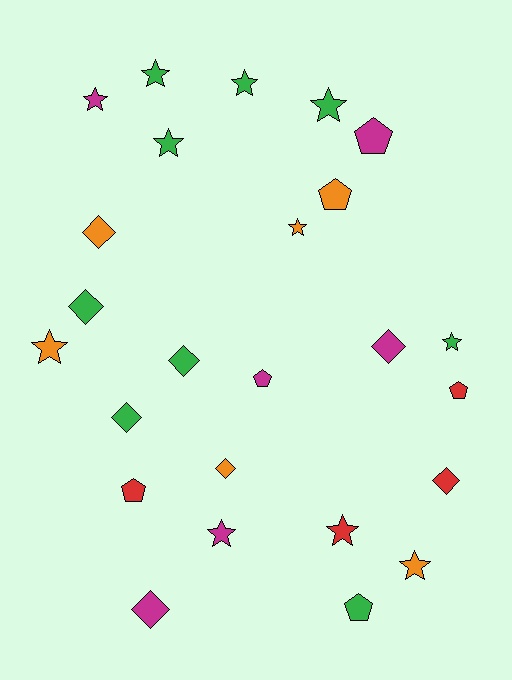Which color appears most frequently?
Green, with 9 objects.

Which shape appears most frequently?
Star, with 11 objects.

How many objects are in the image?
There are 25 objects.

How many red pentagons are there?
There are 2 red pentagons.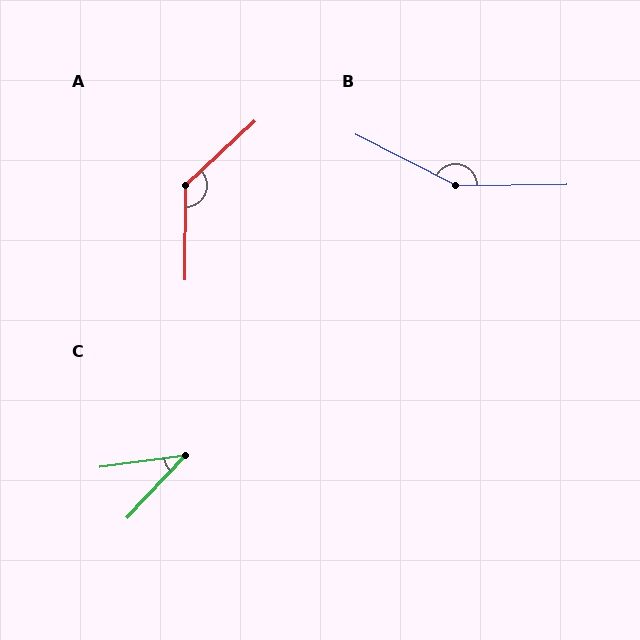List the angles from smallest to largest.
C (39°), A (133°), B (152°).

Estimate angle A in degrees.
Approximately 133 degrees.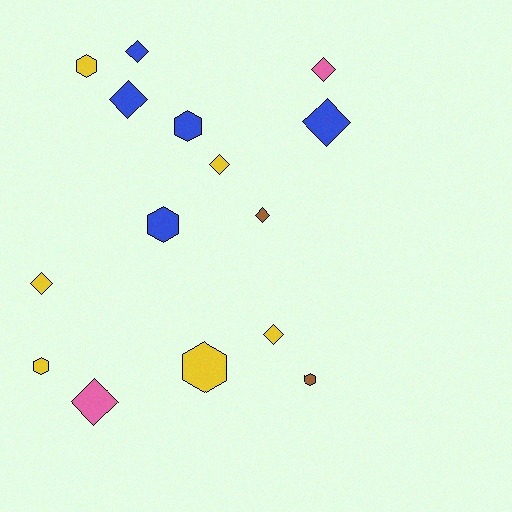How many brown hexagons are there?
There is 1 brown hexagon.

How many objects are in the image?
There are 15 objects.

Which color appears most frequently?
Yellow, with 6 objects.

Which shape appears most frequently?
Diamond, with 9 objects.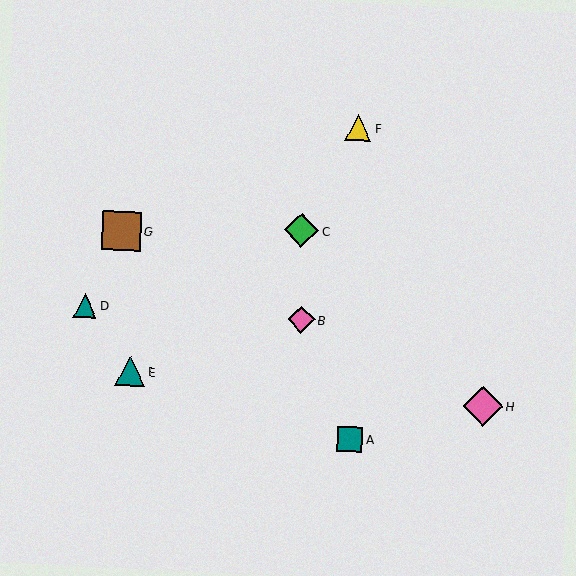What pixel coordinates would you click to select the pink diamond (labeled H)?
Click at (483, 406) to select the pink diamond H.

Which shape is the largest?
The pink diamond (labeled H) is the largest.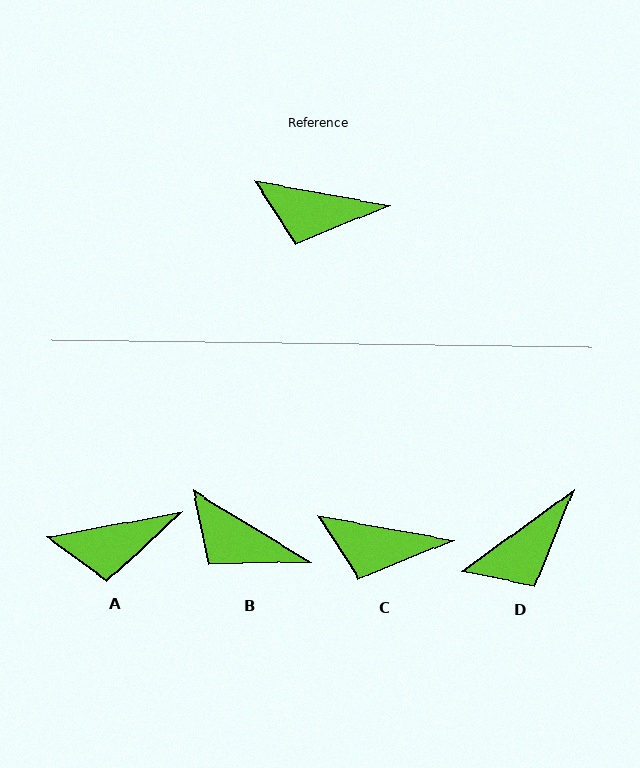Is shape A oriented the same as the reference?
No, it is off by about 21 degrees.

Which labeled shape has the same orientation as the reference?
C.